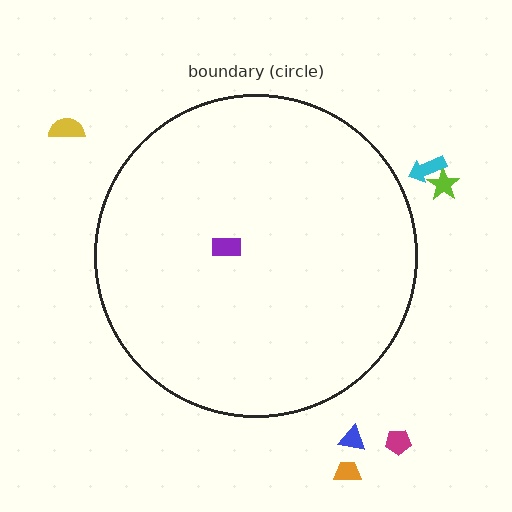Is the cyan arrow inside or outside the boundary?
Outside.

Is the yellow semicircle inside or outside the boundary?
Outside.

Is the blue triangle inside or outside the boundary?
Outside.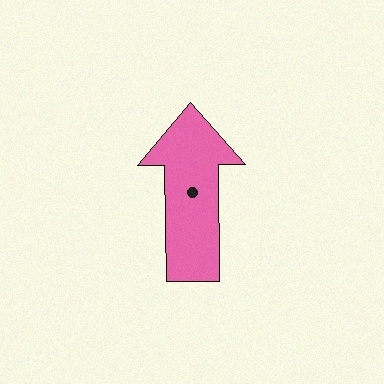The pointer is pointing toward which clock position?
Roughly 12 o'clock.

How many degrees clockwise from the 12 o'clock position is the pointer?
Approximately 359 degrees.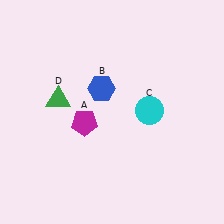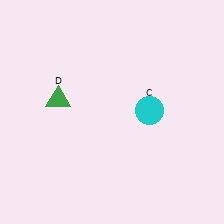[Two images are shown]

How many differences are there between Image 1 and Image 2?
There are 2 differences between the two images.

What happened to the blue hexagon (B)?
The blue hexagon (B) was removed in Image 2. It was in the top-left area of Image 1.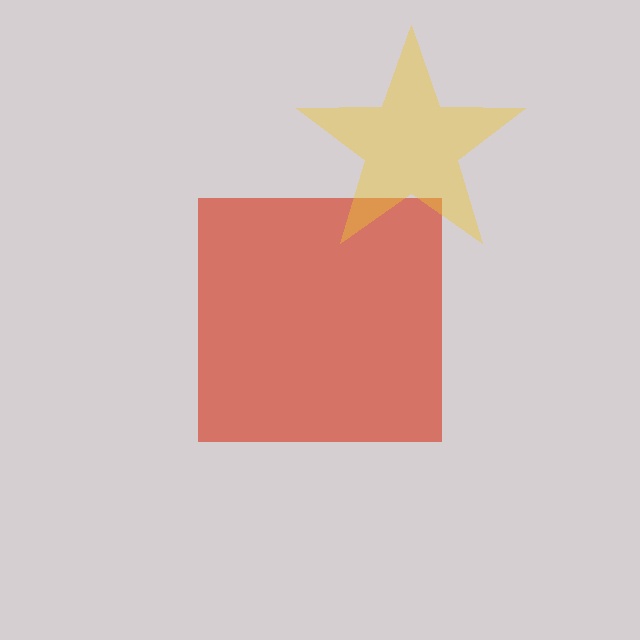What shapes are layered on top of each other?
The layered shapes are: a red square, a yellow star.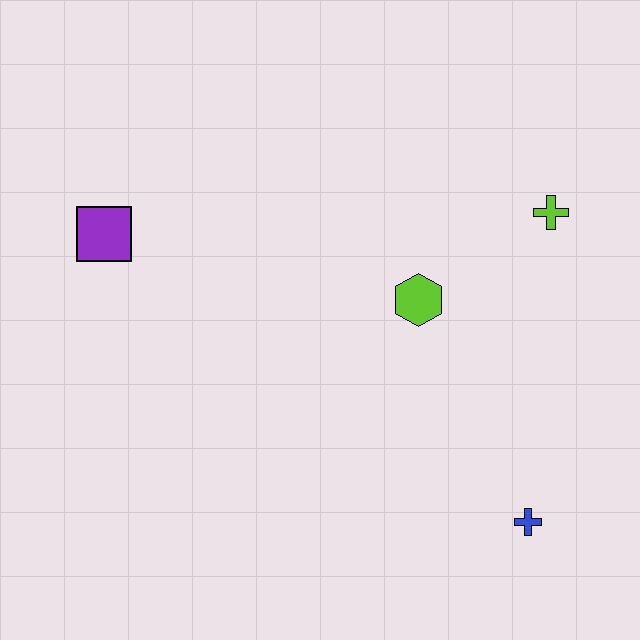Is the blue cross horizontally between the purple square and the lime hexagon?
No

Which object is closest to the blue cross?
The lime hexagon is closest to the blue cross.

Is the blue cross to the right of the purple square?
Yes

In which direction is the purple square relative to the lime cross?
The purple square is to the left of the lime cross.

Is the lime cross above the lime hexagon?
Yes